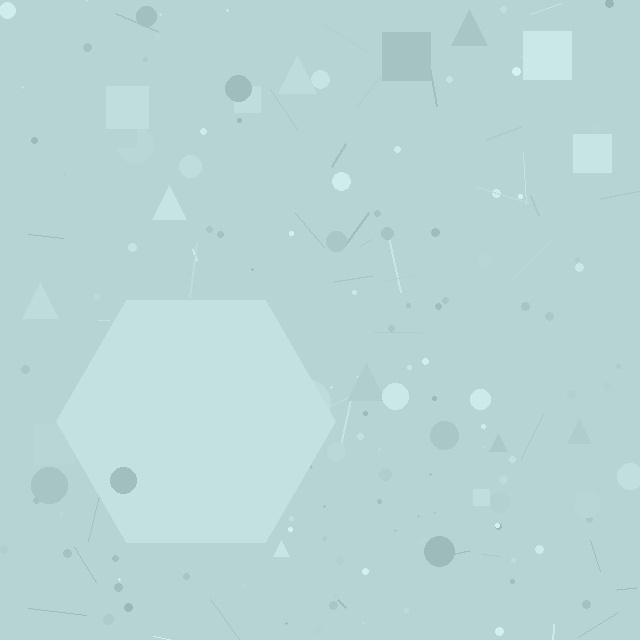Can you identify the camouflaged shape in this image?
The camouflaged shape is a hexagon.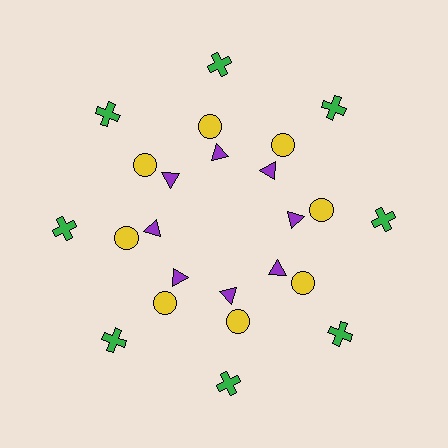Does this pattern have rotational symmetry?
Yes, this pattern has 8-fold rotational symmetry. It looks the same after rotating 45 degrees around the center.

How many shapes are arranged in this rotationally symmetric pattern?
There are 24 shapes, arranged in 8 groups of 3.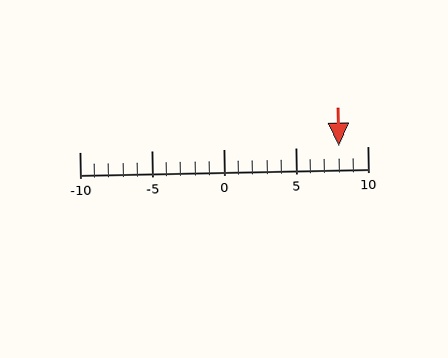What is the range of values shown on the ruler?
The ruler shows values from -10 to 10.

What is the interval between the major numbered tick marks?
The major tick marks are spaced 5 units apart.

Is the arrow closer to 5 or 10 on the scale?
The arrow is closer to 10.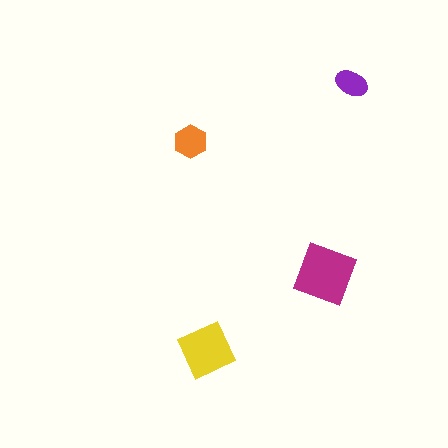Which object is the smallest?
The purple ellipse.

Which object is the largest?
The magenta diamond.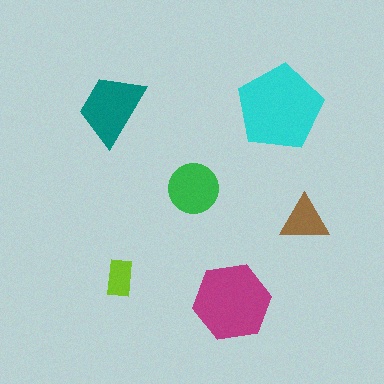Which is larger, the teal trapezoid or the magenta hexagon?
The magenta hexagon.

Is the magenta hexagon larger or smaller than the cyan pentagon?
Smaller.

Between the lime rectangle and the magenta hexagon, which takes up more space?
The magenta hexagon.